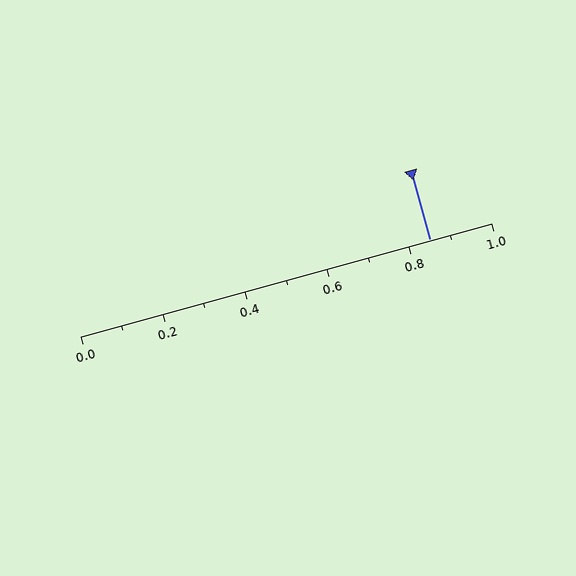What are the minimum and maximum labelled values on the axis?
The axis runs from 0.0 to 1.0.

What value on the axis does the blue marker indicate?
The marker indicates approximately 0.85.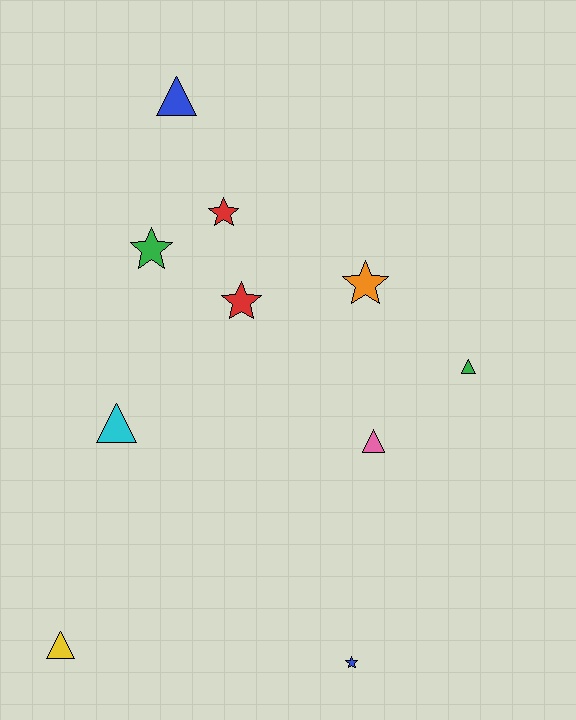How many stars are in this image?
There are 5 stars.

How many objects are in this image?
There are 10 objects.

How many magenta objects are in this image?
There are no magenta objects.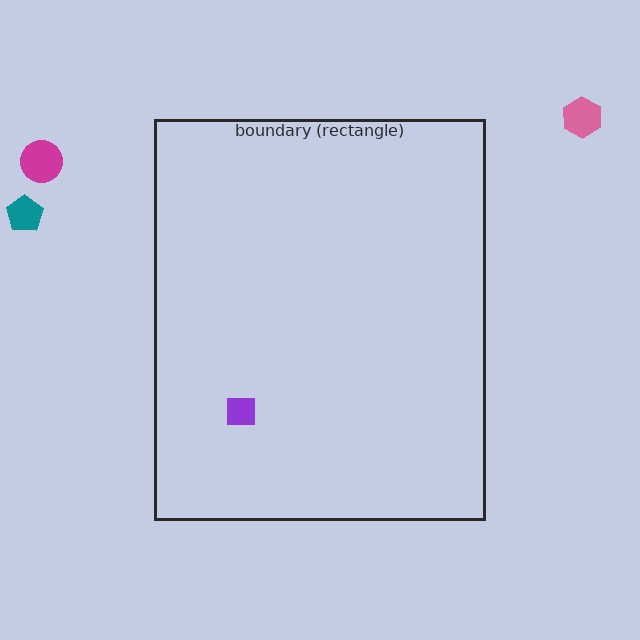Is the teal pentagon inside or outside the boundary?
Outside.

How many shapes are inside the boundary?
1 inside, 3 outside.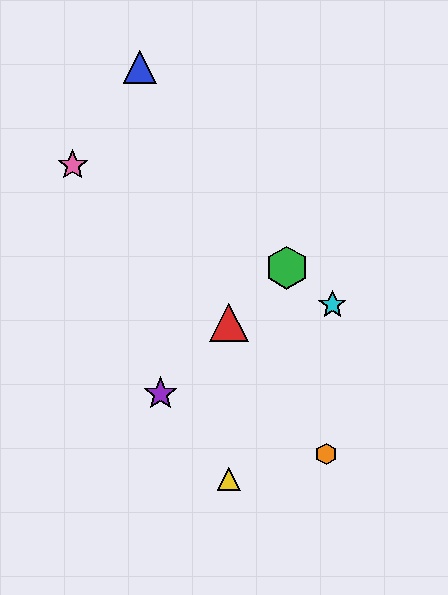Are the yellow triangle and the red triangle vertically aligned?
Yes, both are at x≈229.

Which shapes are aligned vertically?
The red triangle, the yellow triangle are aligned vertically.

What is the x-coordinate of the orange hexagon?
The orange hexagon is at x≈326.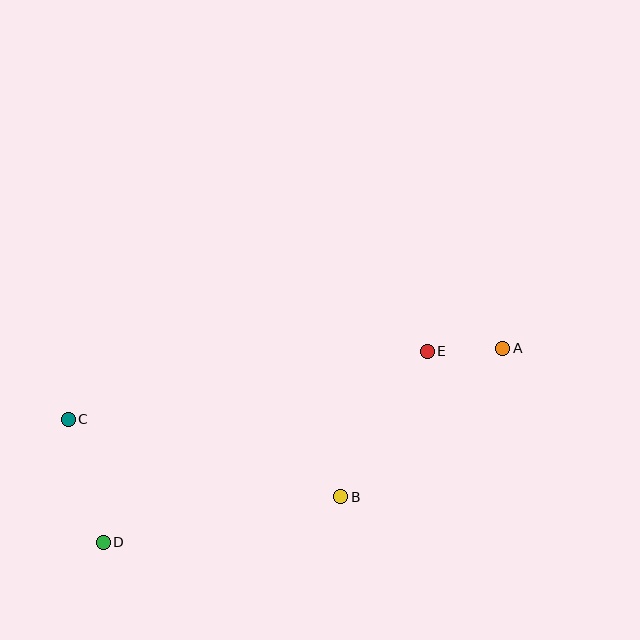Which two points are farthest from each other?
Points A and D are farthest from each other.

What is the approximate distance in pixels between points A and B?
The distance between A and B is approximately 220 pixels.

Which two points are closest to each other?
Points A and E are closest to each other.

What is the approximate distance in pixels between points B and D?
The distance between B and D is approximately 242 pixels.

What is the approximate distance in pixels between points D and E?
The distance between D and E is approximately 376 pixels.